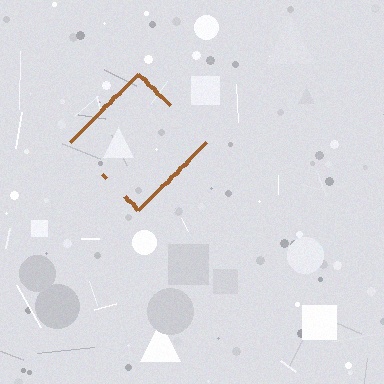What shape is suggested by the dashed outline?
The dashed outline suggests a diamond.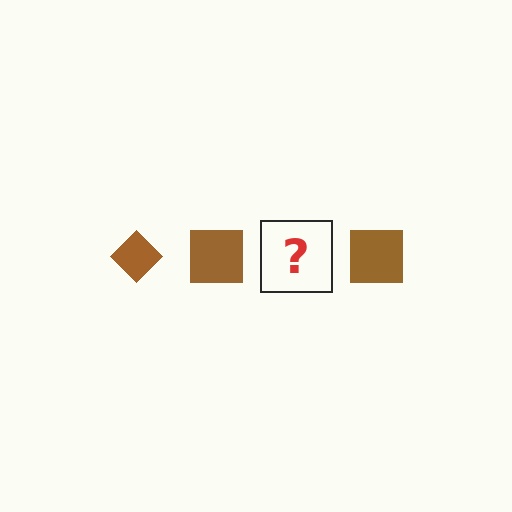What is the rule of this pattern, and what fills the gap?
The rule is that the pattern cycles through diamond, square shapes in brown. The gap should be filled with a brown diamond.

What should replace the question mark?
The question mark should be replaced with a brown diamond.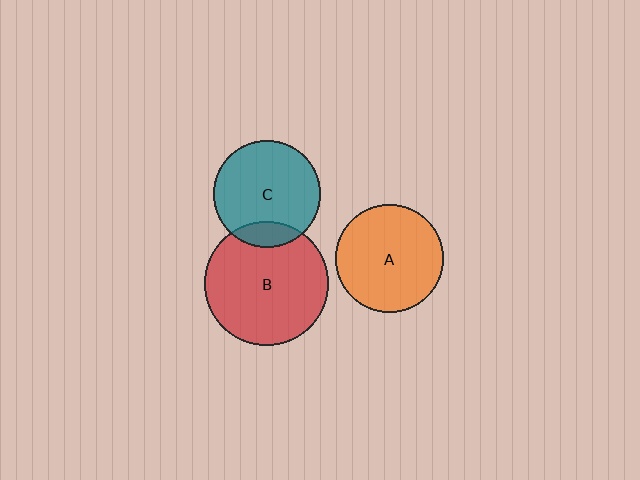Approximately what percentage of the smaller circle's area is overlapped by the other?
Approximately 15%.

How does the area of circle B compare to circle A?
Approximately 1.3 times.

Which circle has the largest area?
Circle B (red).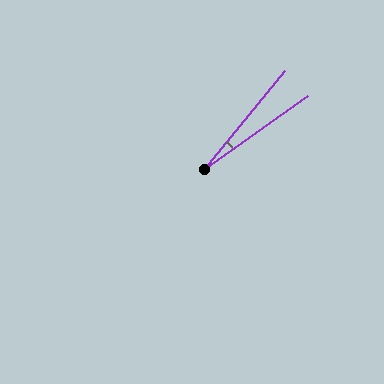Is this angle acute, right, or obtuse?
It is acute.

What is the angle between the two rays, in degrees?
Approximately 15 degrees.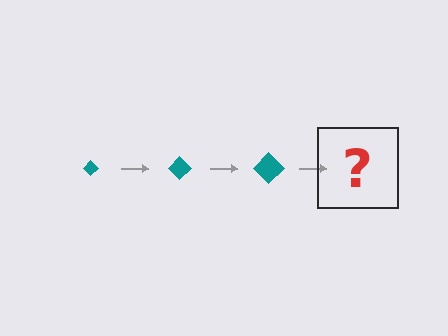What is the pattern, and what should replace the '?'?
The pattern is that the diamond gets progressively larger each step. The '?' should be a teal diamond, larger than the previous one.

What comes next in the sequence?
The next element should be a teal diamond, larger than the previous one.